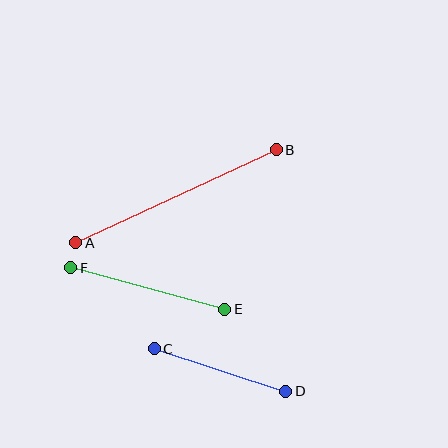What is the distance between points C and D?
The distance is approximately 139 pixels.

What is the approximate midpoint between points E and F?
The midpoint is at approximately (148, 288) pixels.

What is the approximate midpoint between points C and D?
The midpoint is at approximately (220, 370) pixels.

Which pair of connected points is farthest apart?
Points A and B are farthest apart.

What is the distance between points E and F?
The distance is approximately 159 pixels.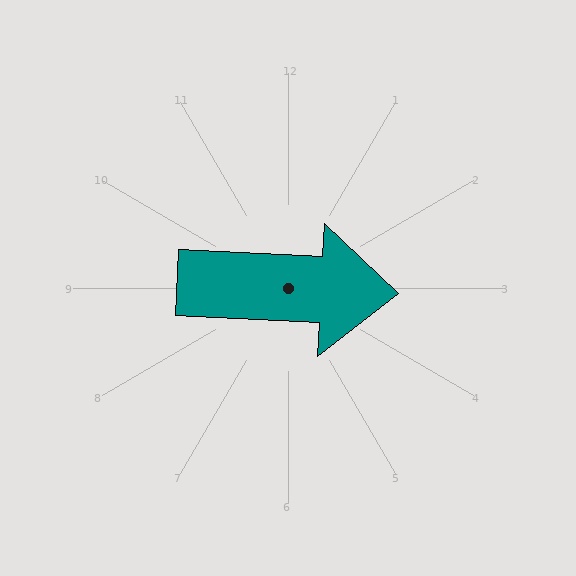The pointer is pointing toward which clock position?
Roughly 3 o'clock.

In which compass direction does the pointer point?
East.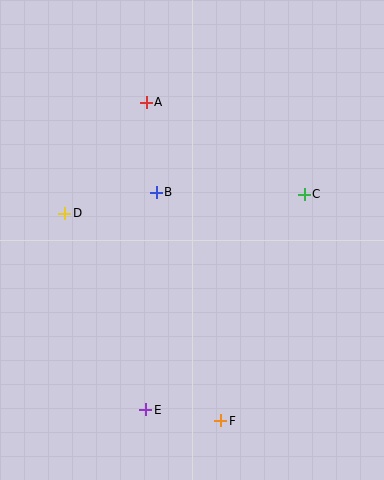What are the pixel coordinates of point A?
Point A is at (146, 102).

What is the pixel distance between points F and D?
The distance between F and D is 260 pixels.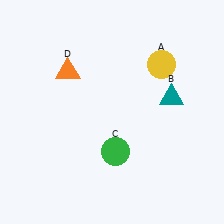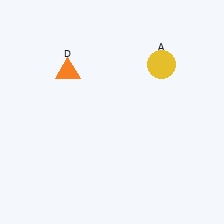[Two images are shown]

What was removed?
The green circle (C), the teal triangle (B) were removed in Image 2.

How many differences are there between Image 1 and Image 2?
There are 2 differences between the two images.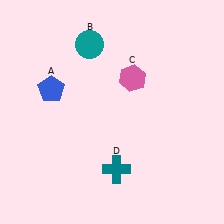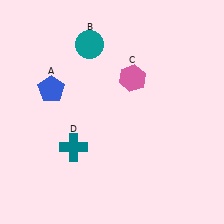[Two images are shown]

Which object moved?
The teal cross (D) moved left.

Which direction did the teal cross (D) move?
The teal cross (D) moved left.